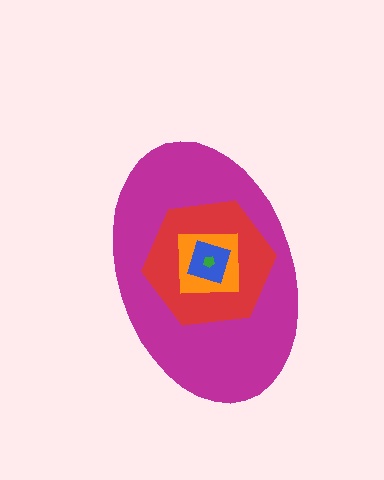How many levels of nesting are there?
5.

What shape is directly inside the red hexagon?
The orange square.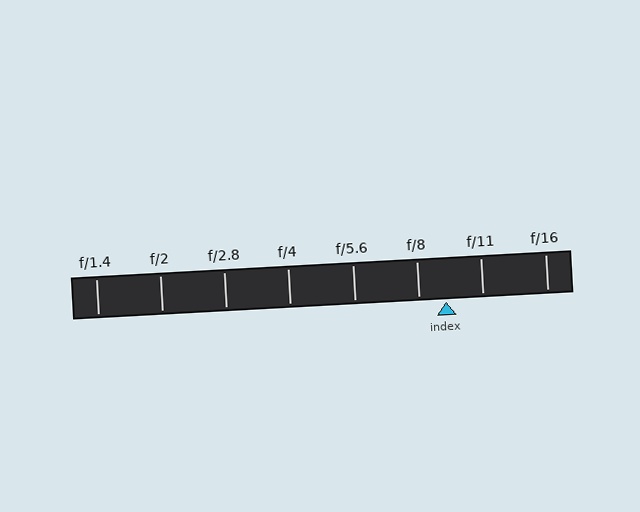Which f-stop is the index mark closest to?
The index mark is closest to f/8.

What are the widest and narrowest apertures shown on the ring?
The widest aperture shown is f/1.4 and the narrowest is f/16.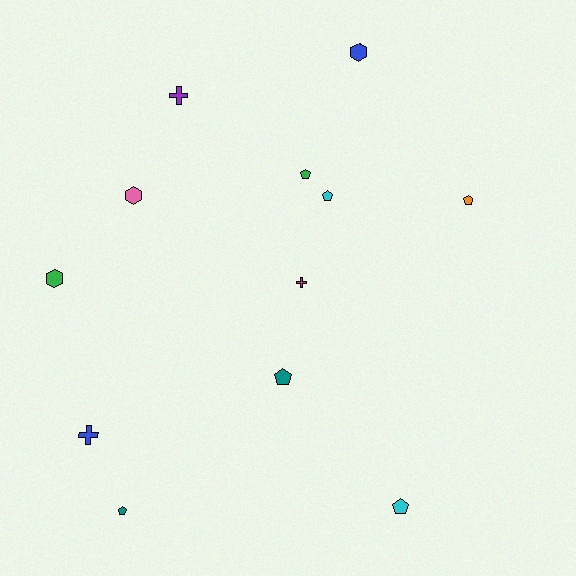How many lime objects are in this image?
There are no lime objects.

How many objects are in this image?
There are 12 objects.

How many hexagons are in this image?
There are 3 hexagons.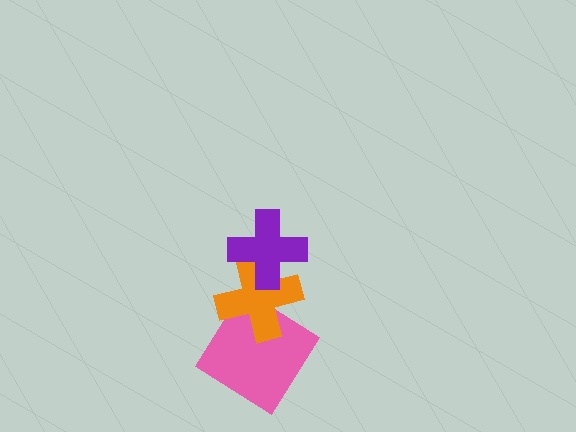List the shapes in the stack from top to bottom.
From top to bottom: the purple cross, the orange cross, the pink diamond.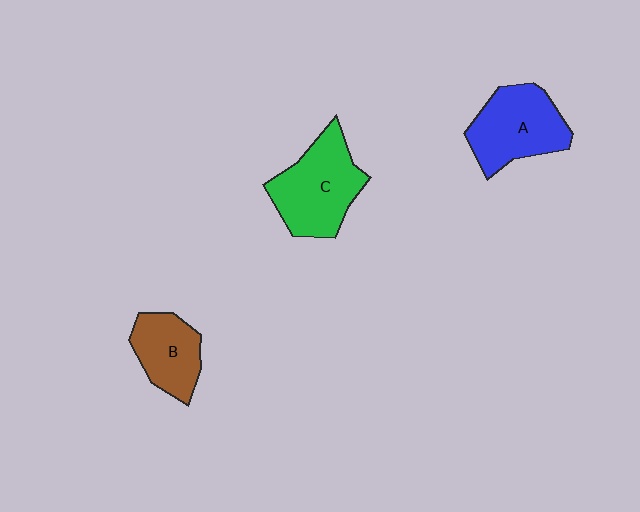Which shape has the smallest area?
Shape B (brown).